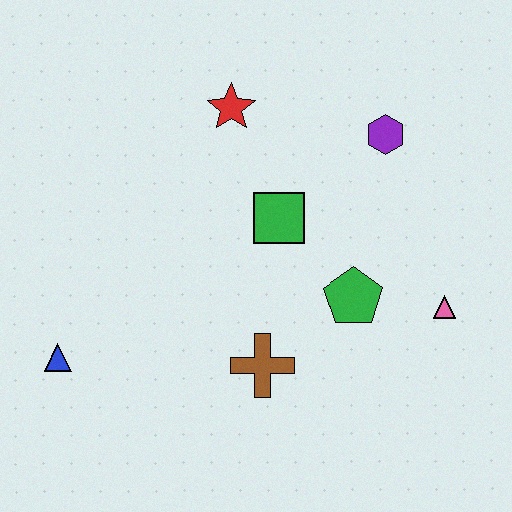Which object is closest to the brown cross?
The green pentagon is closest to the brown cross.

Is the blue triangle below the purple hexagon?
Yes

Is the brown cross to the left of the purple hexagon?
Yes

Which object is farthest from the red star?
The blue triangle is farthest from the red star.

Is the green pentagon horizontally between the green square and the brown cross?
No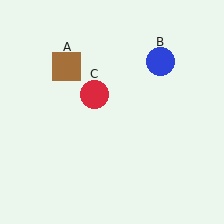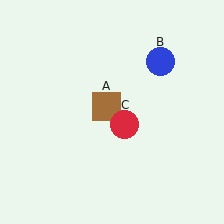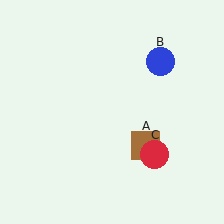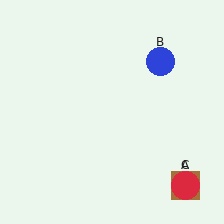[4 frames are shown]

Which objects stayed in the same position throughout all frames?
Blue circle (object B) remained stationary.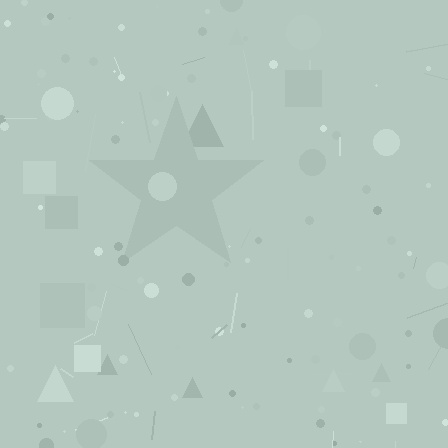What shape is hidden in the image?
A star is hidden in the image.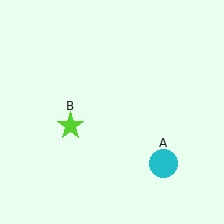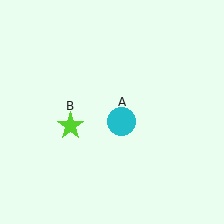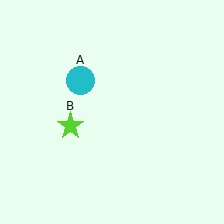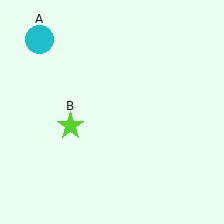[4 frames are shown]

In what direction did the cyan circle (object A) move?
The cyan circle (object A) moved up and to the left.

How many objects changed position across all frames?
1 object changed position: cyan circle (object A).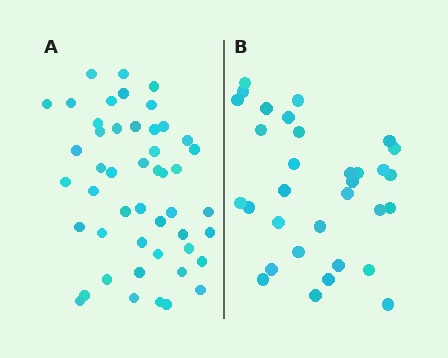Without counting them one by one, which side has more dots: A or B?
Region A (the left region) has more dots.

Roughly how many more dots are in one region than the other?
Region A has approximately 15 more dots than region B.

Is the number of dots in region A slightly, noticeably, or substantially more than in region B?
Region A has substantially more. The ratio is roughly 1.5 to 1.